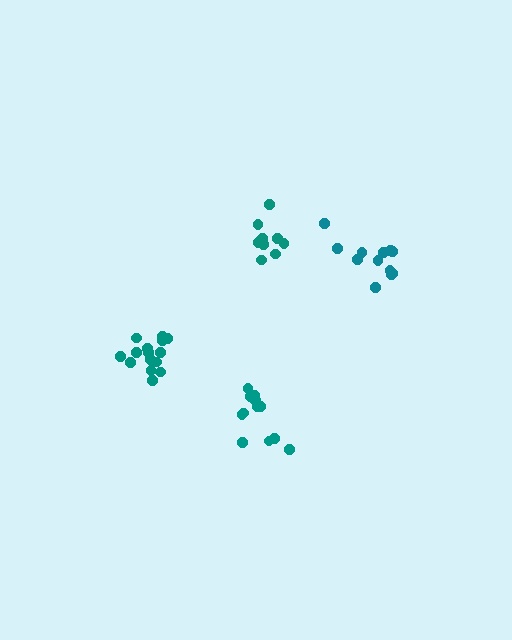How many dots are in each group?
Group 1: 12 dots, Group 2: 12 dots, Group 3: 15 dots, Group 4: 10 dots (49 total).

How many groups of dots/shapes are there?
There are 4 groups.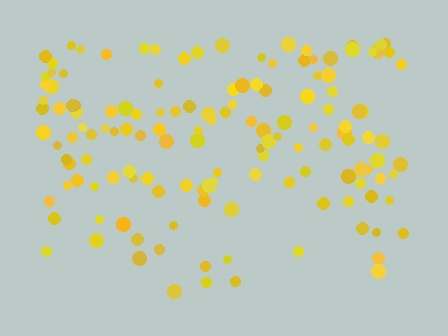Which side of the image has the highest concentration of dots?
The top.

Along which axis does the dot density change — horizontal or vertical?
Vertical.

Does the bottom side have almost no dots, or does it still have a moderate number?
Still a moderate number, just noticeably fewer than the top.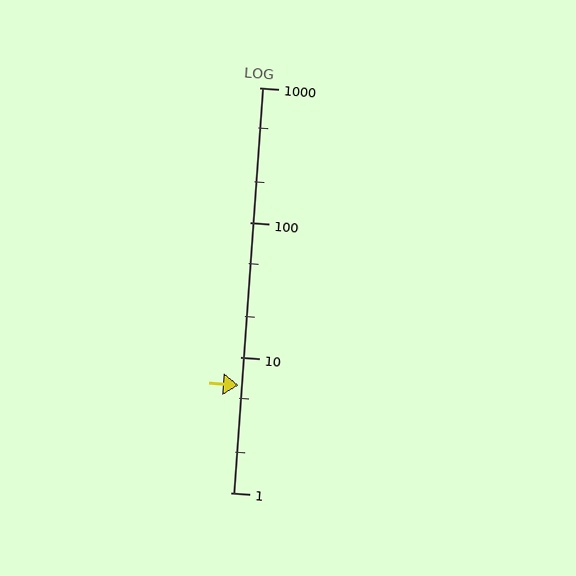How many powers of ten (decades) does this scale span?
The scale spans 3 decades, from 1 to 1000.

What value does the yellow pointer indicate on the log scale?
The pointer indicates approximately 6.2.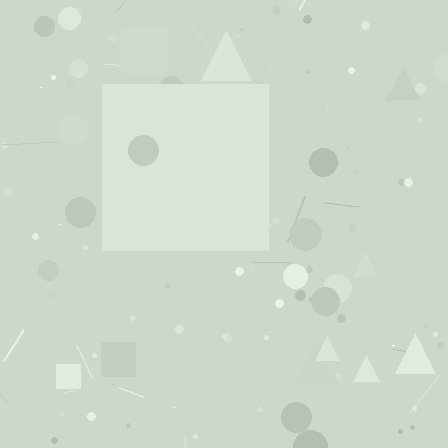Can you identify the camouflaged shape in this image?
The camouflaged shape is a square.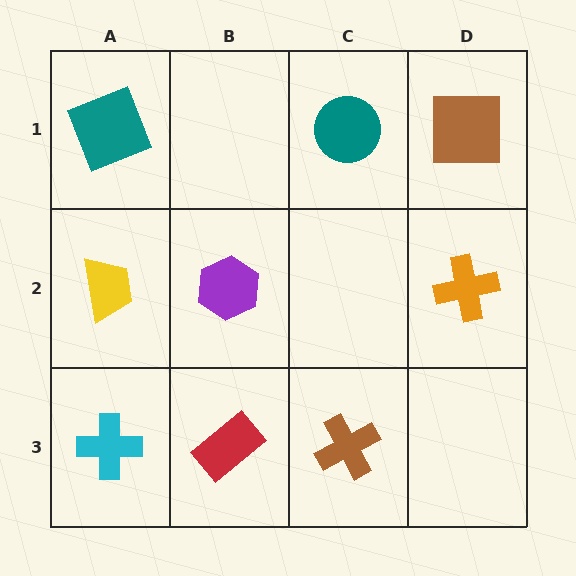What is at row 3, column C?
A brown cross.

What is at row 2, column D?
An orange cross.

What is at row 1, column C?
A teal circle.